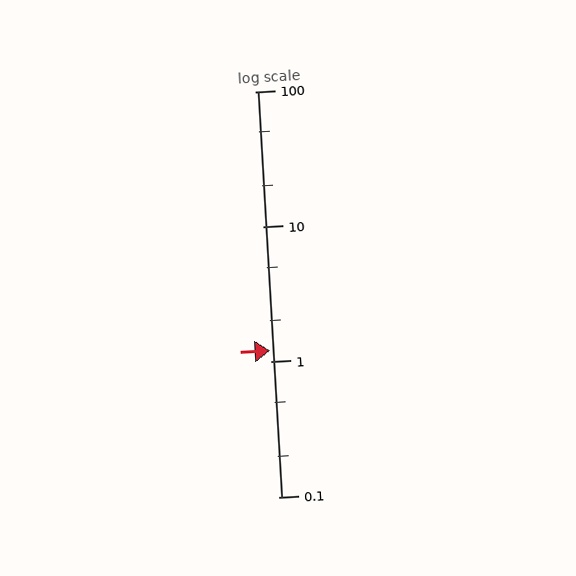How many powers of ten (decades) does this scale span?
The scale spans 3 decades, from 0.1 to 100.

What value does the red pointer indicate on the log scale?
The pointer indicates approximately 1.2.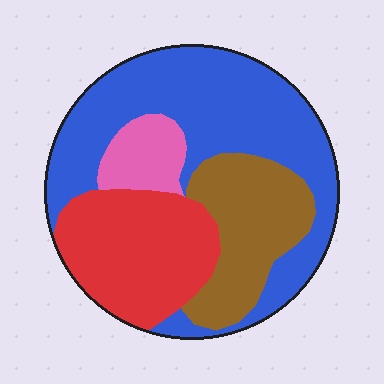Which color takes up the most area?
Blue, at roughly 45%.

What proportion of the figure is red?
Red covers 25% of the figure.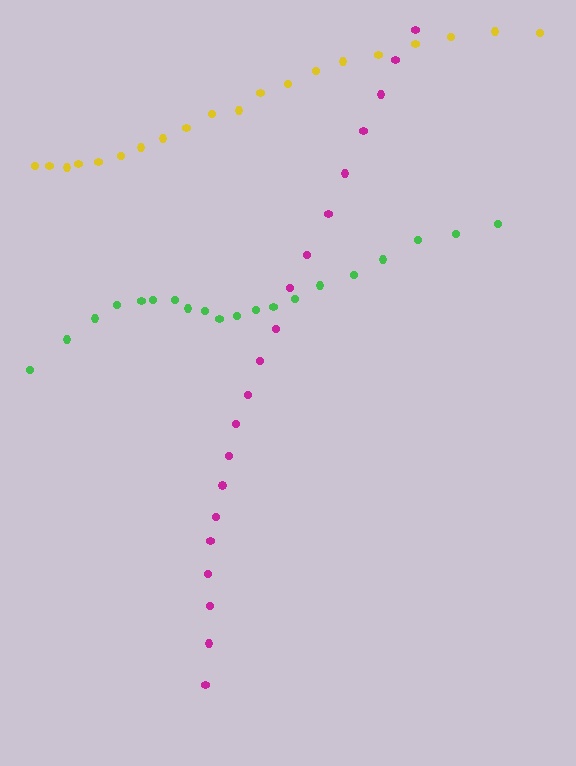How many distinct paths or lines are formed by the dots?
There are 3 distinct paths.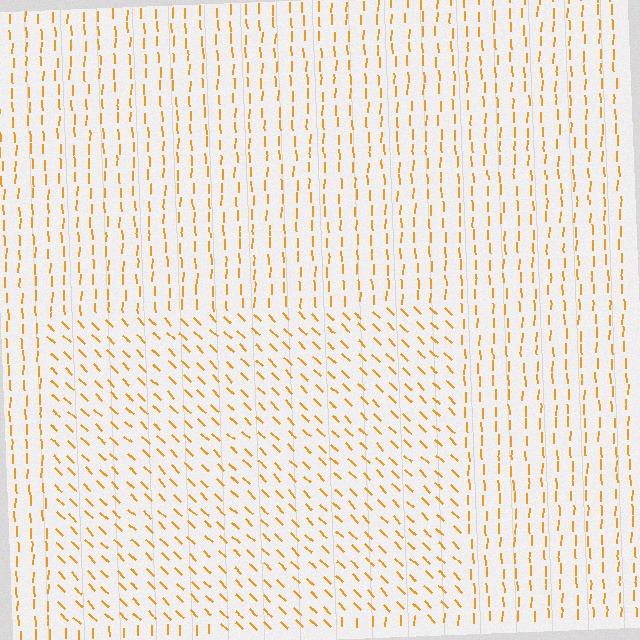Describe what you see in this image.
The image is filled with small orange line segments. A rectangle region in the image has lines oriented differently from the surrounding lines, creating a visible texture boundary.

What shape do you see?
I see a rectangle.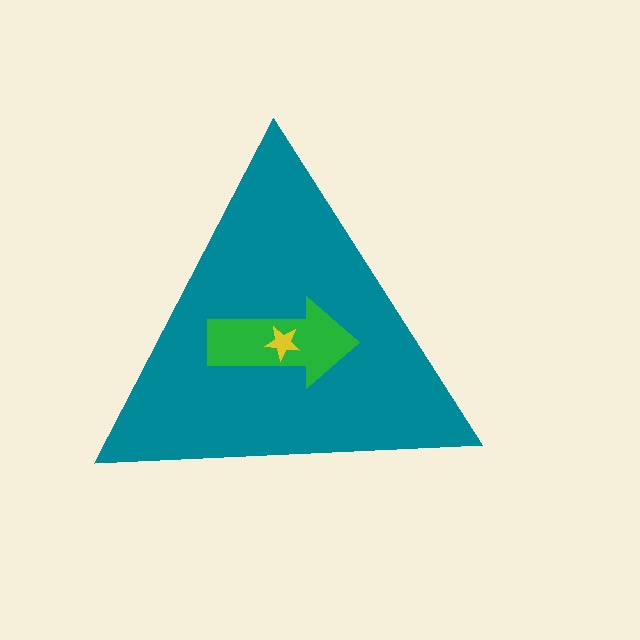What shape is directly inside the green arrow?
The yellow star.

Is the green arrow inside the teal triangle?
Yes.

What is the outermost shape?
The teal triangle.